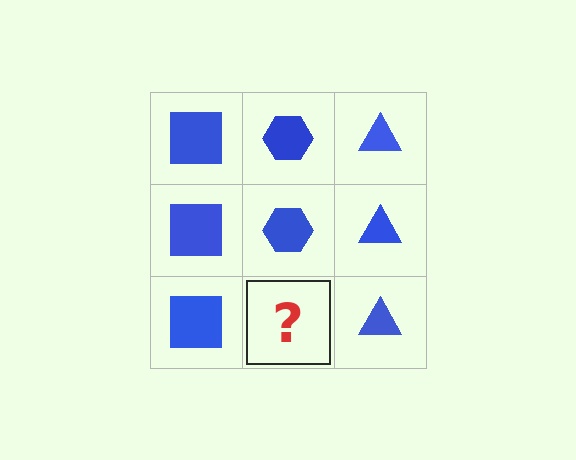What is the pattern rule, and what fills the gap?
The rule is that each column has a consistent shape. The gap should be filled with a blue hexagon.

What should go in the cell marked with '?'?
The missing cell should contain a blue hexagon.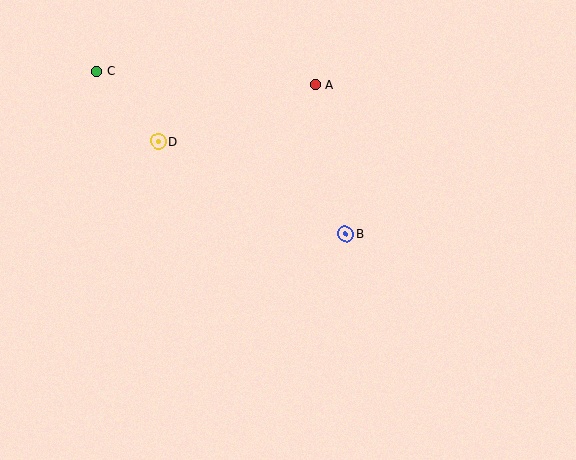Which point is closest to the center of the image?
Point B at (346, 234) is closest to the center.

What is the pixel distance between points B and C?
The distance between B and C is 297 pixels.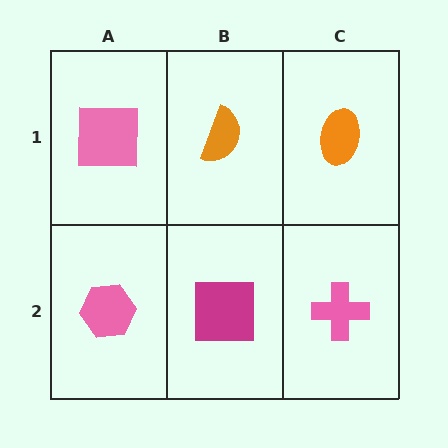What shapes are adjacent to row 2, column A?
A pink square (row 1, column A), a magenta square (row 2, column B).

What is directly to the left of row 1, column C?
An orange semicircle.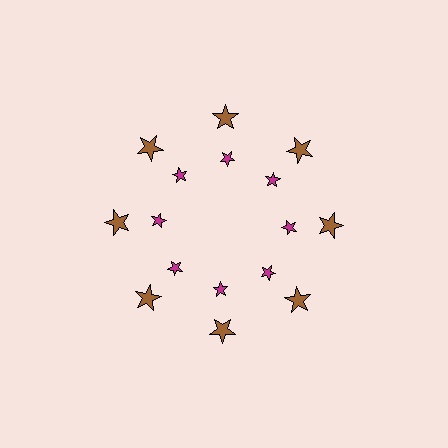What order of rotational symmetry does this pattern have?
This pattern has 8-fold rotational symmetry.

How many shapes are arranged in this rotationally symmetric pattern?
There are 16 shapes, arranged in 8 groups of 2.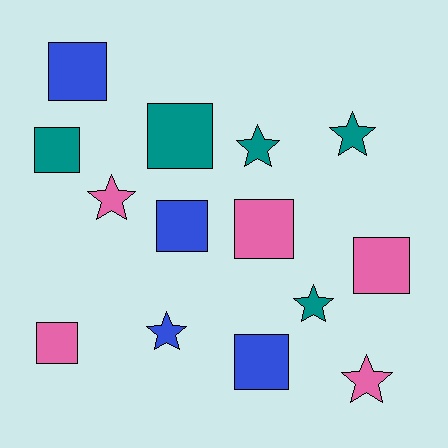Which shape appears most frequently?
Square, with 8 objects.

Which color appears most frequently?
Pink, with 5 objects.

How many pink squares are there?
There are 3 pink squares.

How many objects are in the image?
There are 14 objects.